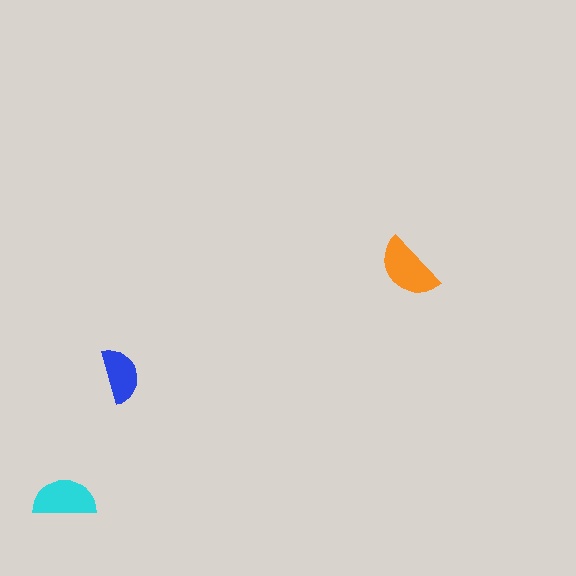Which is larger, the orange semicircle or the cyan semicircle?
The orange one.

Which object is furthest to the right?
The orange semicircle is rightmost.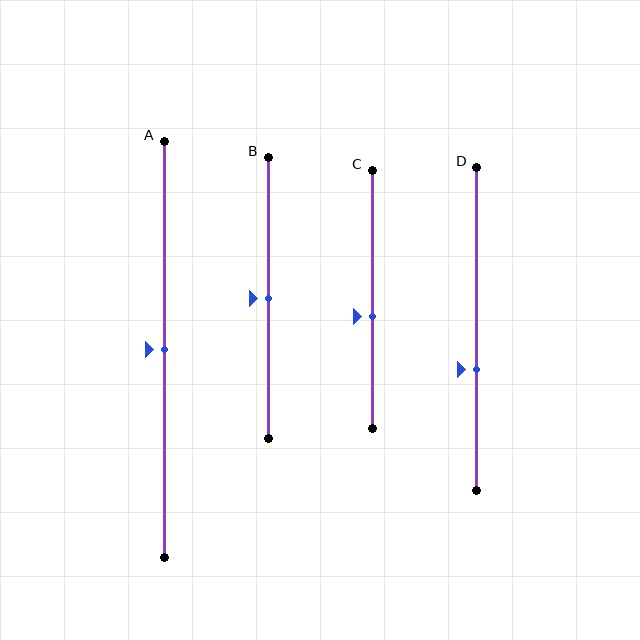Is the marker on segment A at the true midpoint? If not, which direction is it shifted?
Yes, the marker on segment A is at the true midpoint.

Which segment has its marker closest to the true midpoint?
Segment A has its marker closest to the true midpoint.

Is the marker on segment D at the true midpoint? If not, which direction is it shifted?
No, the marker on segment D is shifted downward by about 12% of the segment length.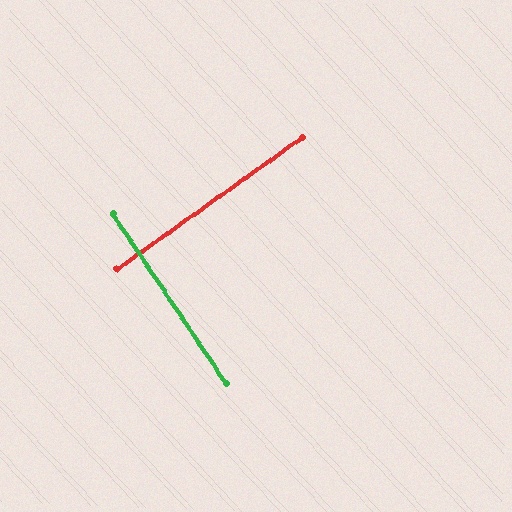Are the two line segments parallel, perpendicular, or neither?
Perpendicular — they meet at approximately 88°.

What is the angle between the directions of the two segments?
Approximately 88 degrees.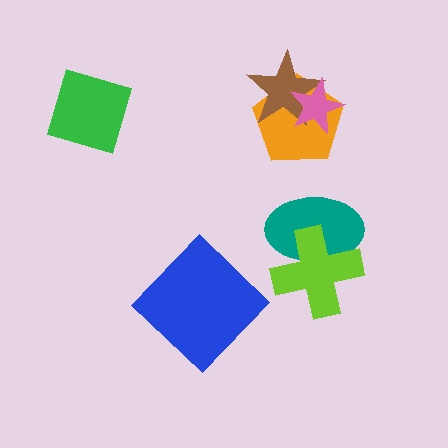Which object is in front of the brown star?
The pink star is in front of the brown star.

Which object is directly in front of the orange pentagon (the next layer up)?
The brown star is directly in front of the orange pentagon.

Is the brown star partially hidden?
Yes, it is partially covered by another shape.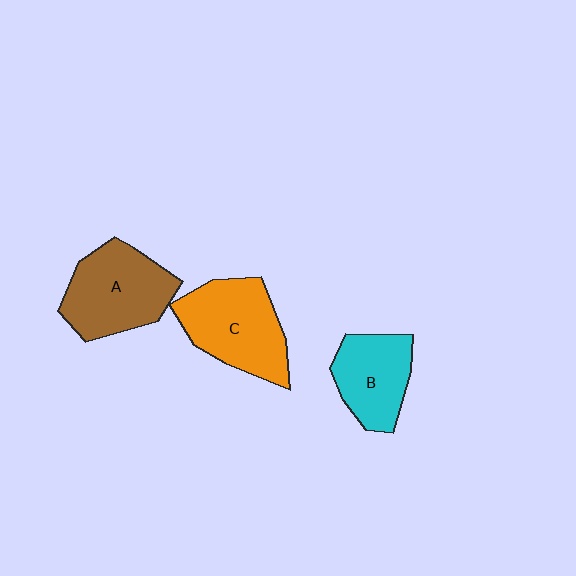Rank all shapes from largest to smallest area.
From largest to smallest: C (orange), A (brown), B (cyan).